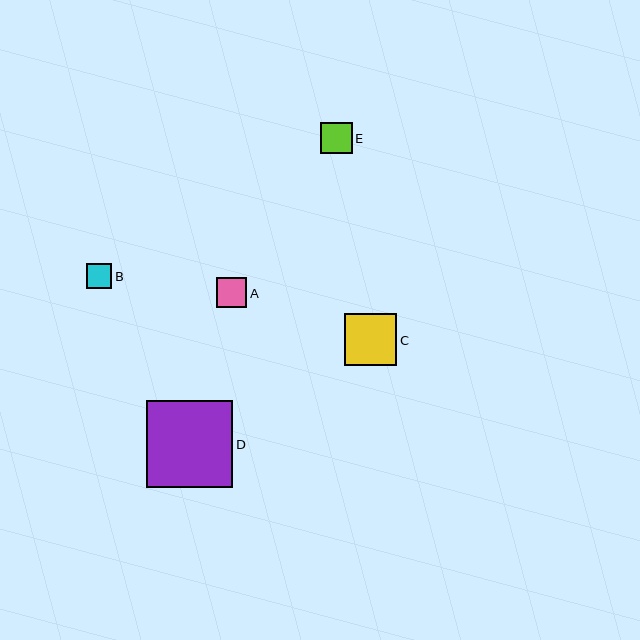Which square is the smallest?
Square B is the smallest with a size of approximately 25 pixels.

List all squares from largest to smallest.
From largest to smallest: D, C, E, A, B.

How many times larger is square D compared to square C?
Square D is approximately 1.7 times the size of square C.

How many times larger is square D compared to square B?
Square D is approximately 3.4 times the size of square B.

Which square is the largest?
Square D is the largest with a size of approximately 87 pixels.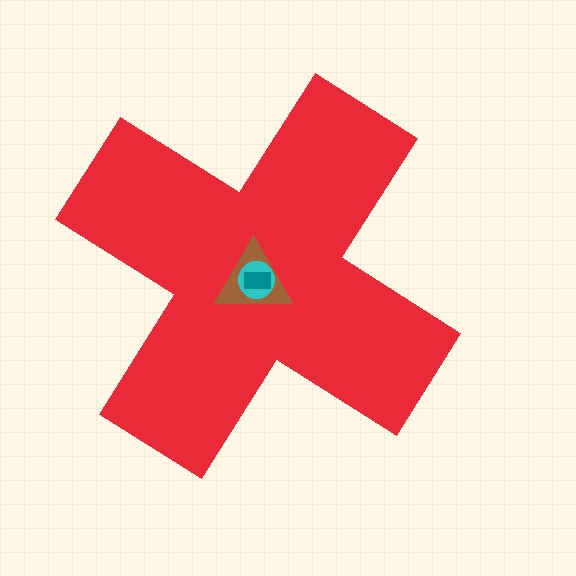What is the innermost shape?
The teal rectangle.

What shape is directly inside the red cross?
The brown triangle.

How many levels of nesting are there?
4.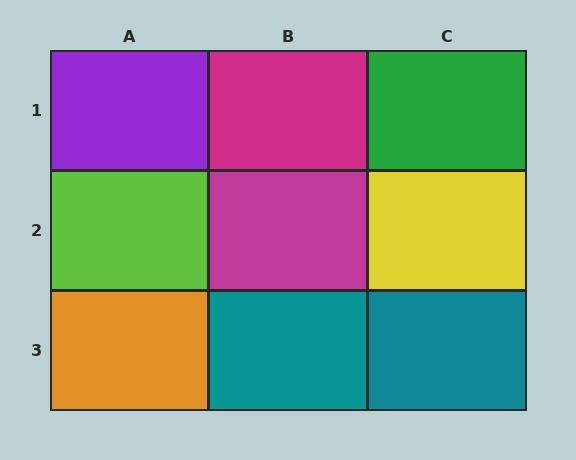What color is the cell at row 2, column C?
Yellow.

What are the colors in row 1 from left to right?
Purple, magenta, green.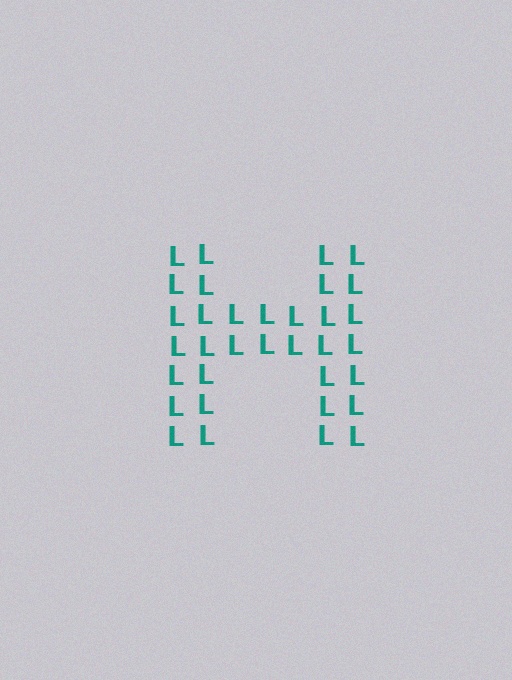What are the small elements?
The small elements are letter L's.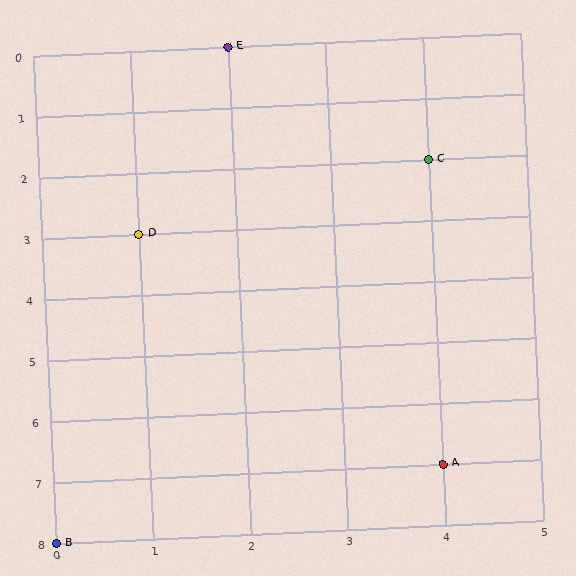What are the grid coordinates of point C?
Point C is at grid coordinates (4, 2).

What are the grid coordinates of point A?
Point A is at grid coordinates (4, 7).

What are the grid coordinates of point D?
Point D is at grid coordinates (1, 3).